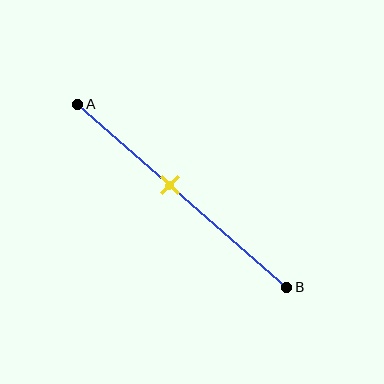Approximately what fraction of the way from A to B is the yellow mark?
The yellow mark is approximately 45% of the way from A to B.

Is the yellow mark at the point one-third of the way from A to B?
No, the mark is at about 45% from A, not at the 33% one-third point.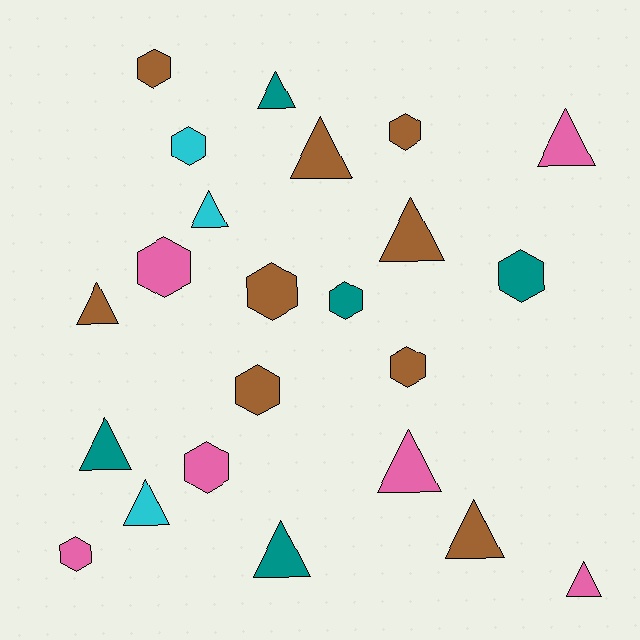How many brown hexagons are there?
There are 5 brown hexagons.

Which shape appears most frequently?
Triangle, with 12 objects.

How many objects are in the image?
There are 23 objects.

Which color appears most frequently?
Brown, with 9 objects.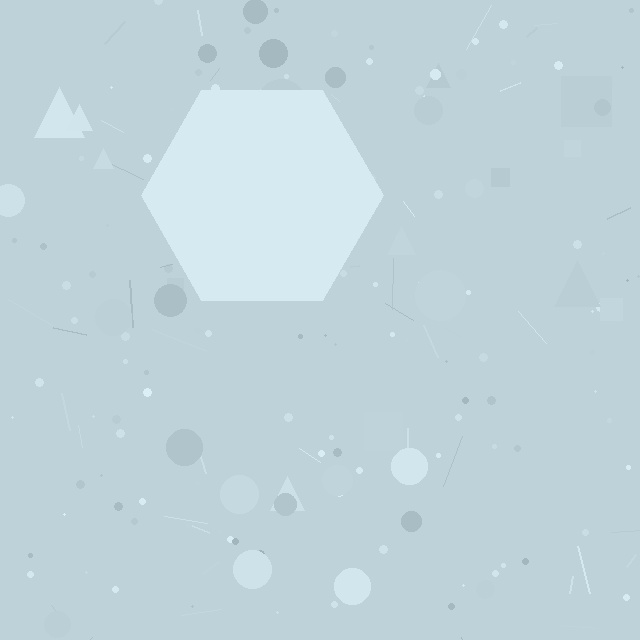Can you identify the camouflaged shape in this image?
The camouflaged shape is a hexagon.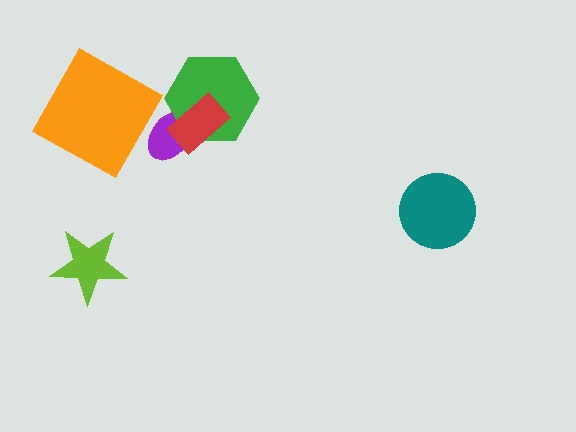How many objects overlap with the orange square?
0 objects overlap with the orange square.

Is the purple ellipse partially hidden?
Yes, it is partially covered by another shape.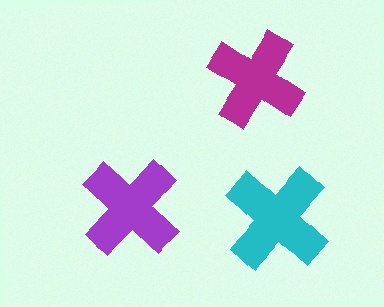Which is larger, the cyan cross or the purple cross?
The cyan one.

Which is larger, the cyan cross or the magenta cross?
The cyan one.